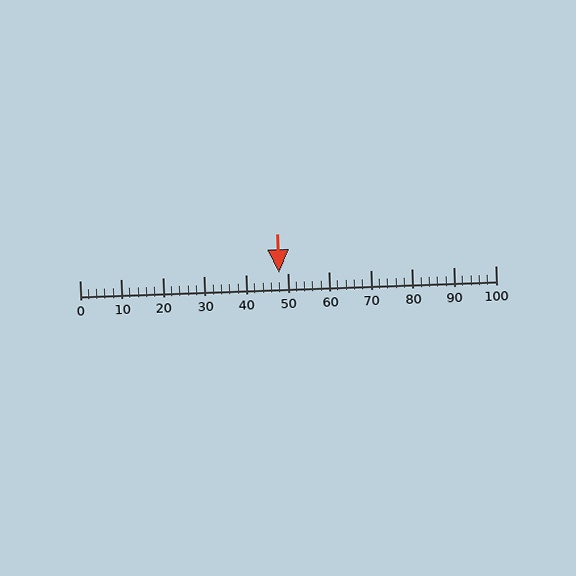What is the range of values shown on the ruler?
The ruler shows values from 0 to 100.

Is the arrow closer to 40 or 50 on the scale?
The arrow is closer to 50.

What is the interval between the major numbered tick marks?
The major tick marks are spaced 10 units apart.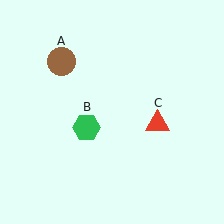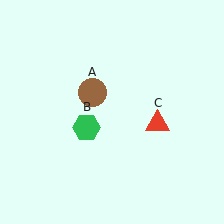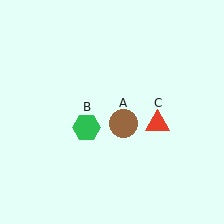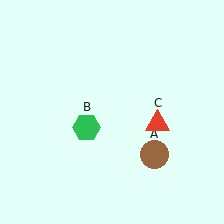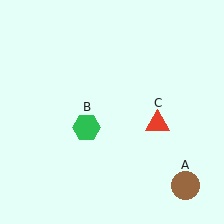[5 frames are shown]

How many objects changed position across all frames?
1 object changed position: brown circle (object A).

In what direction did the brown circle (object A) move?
The brown circle (object A) moved down and to the right.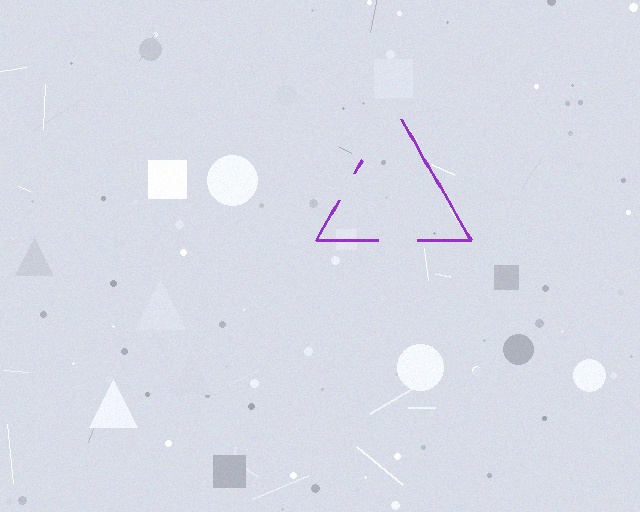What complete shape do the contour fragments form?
The contour fragments form a triangle.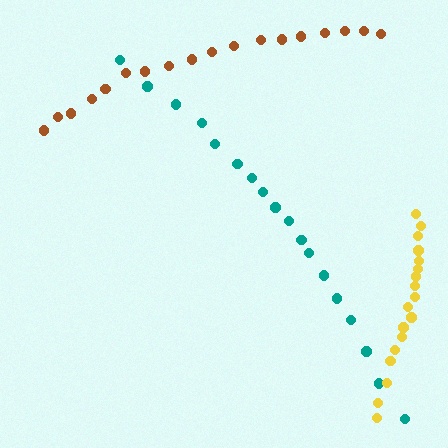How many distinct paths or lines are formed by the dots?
There are 3 distinct paths.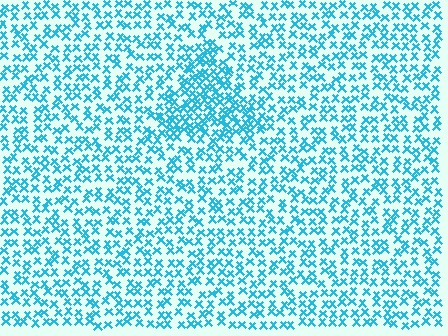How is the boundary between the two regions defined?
The boundary is defined by a change in element density (approximately 1.9x ratio). All elements are the same color, size, and shape.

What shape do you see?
I see a triangle.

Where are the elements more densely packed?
The elements are more densely packed inside the triangle boundary.